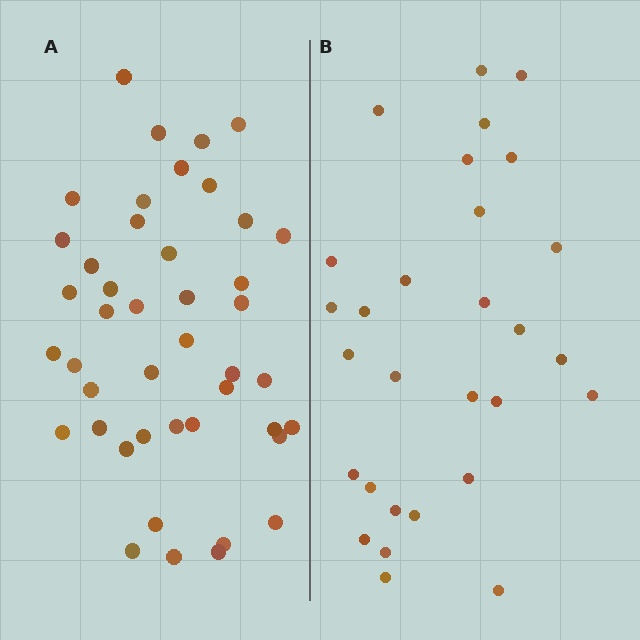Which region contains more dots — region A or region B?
Region A (the left region) has more dots.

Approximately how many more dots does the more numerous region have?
Region A has approximately 15 more dots than region B.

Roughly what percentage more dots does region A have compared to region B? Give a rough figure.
About 50% more.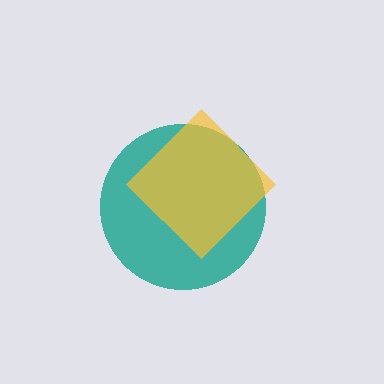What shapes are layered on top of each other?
The layered shapes are: a teal circle, a yellow diamond.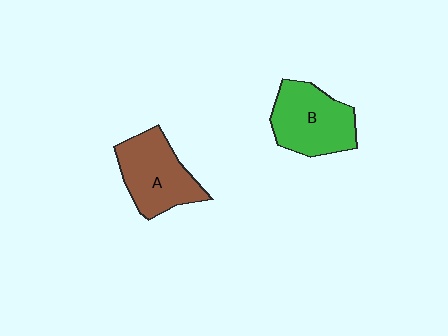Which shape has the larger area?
Shape B (green).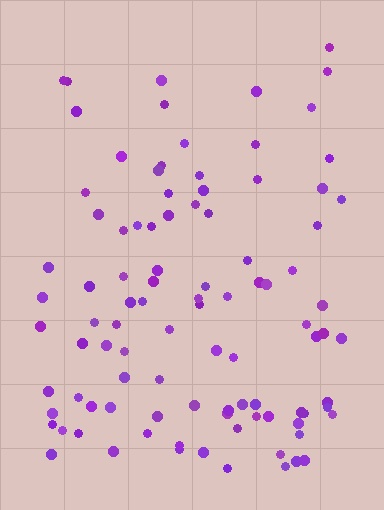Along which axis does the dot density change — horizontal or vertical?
Vertical.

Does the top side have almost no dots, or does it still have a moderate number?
Still a moderate number, just noticeably fewer than the bottom.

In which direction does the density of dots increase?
From top to bottom, with the bottom side densest.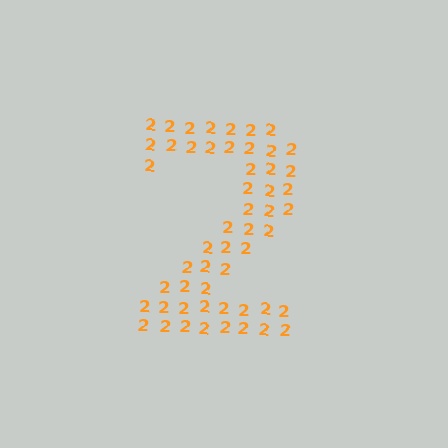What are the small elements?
The small elements are digit 2's.